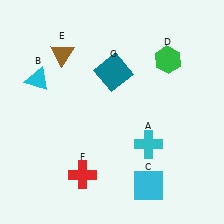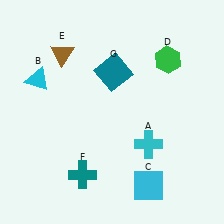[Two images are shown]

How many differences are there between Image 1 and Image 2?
There is 1 difference between the two images.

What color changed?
The cross (F) changed from red in Image 1 to teal in Image 2.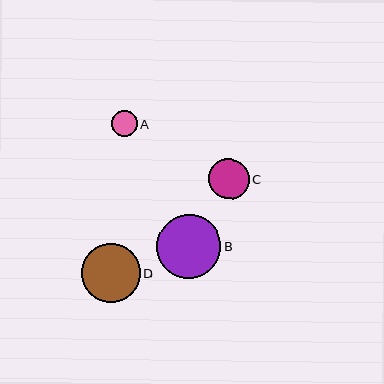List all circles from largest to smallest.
From largest to smallest: B, D, C, A.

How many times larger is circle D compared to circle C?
Circle D is approximately 1.4 times the size of circle C.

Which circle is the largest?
Circle B is the largest with a size of approximately 64 pixels.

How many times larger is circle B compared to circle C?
Circle B is approximately 1.6 times the size of circle C.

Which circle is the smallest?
Circle A is the smallest with a size of approximately 26 pixels.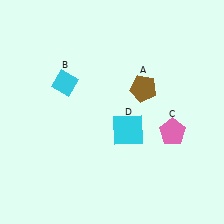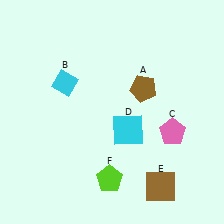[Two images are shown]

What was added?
A brown square (E), a lime pentagon (F) were added in Image 2.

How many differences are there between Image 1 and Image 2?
There are 2 differences between the two images.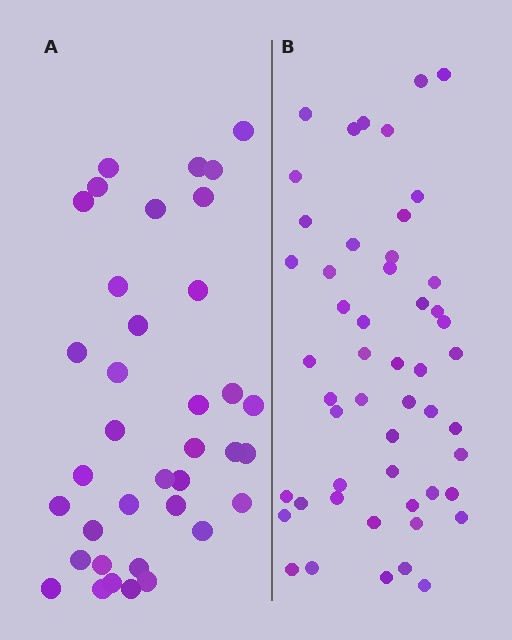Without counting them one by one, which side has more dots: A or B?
Region B (the right region) has more dots.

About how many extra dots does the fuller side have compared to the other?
Region B has approximately 15 more dots than region A.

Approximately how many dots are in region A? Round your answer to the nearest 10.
About 40 dots. (The exact count is 37, which rounds to 40.)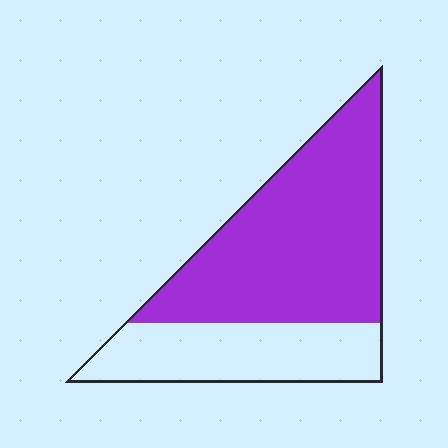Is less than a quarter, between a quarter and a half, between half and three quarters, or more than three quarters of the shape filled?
Between half and three quarters.